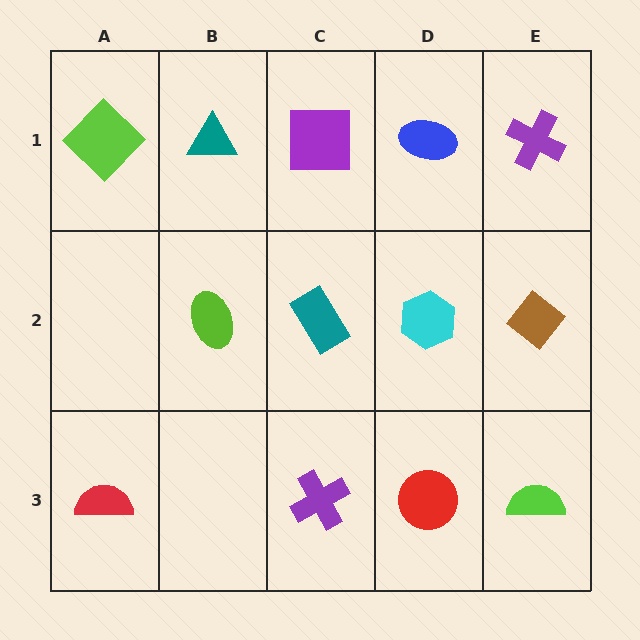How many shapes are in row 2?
4 shapes.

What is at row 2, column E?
A brown diamond.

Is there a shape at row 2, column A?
No, that cell is empty.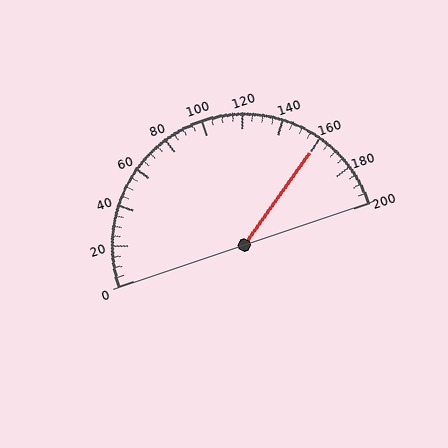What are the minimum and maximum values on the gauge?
The gauge ranges from 0 to 200.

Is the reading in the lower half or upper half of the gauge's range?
The reading is in the upper half of the range (0 to 200).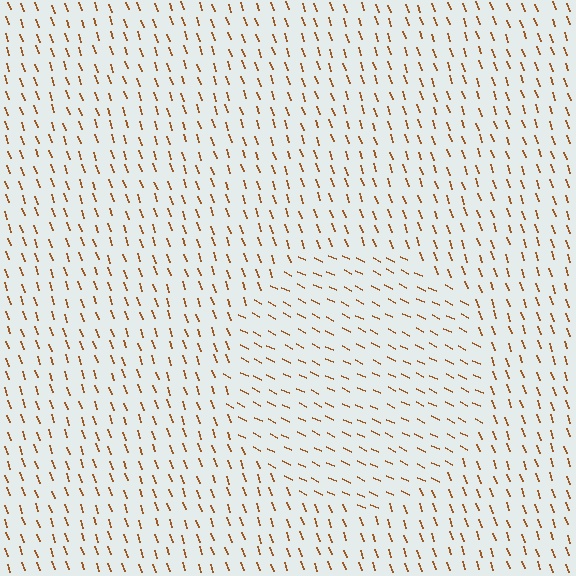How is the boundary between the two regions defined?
The boundary is defined purely by a change in line orientation (approximately 45 degrees difference). All lines are the same color and thickness.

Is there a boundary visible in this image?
Yes, there is a texture boundary formed by a change in line orientation.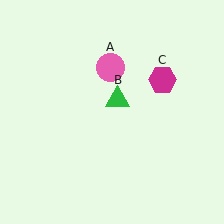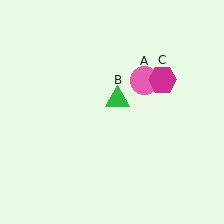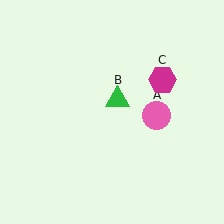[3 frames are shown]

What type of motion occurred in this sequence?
The pink circle (object A) rotated clockwise around the center of the scene.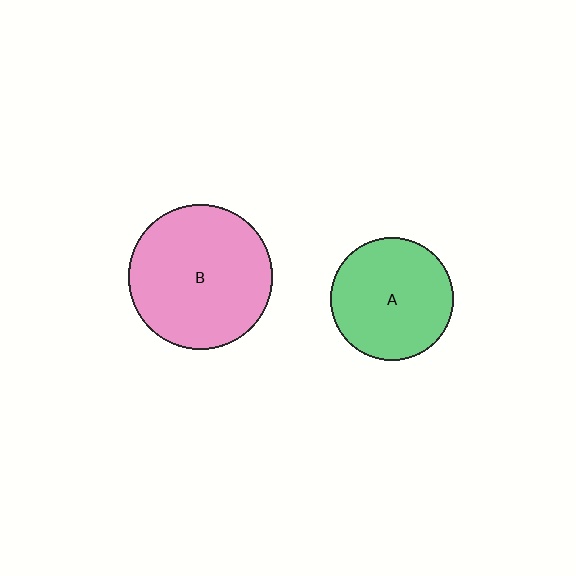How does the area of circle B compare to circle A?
Approximately 1.4 times.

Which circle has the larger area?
Circle B (pink).